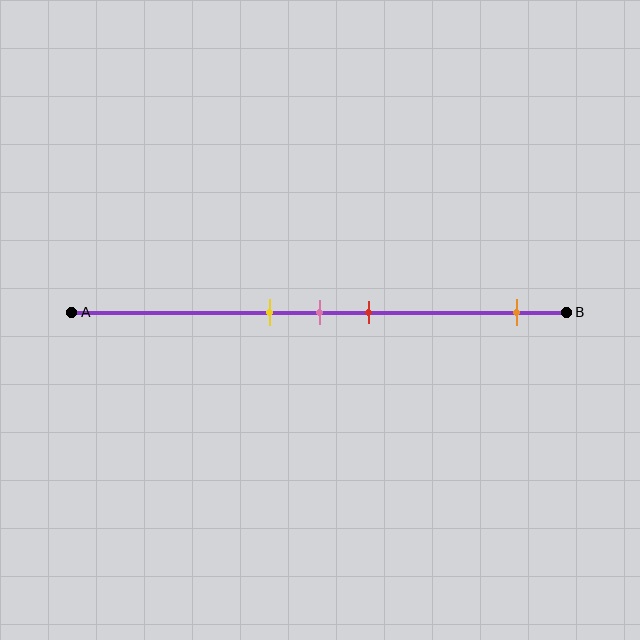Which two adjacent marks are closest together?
The yellow and pink marks are the closest adjacent pair.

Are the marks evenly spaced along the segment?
No, the marks are not evenly spaced.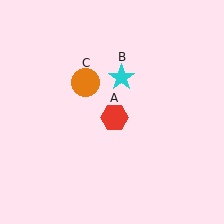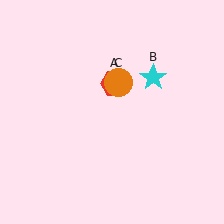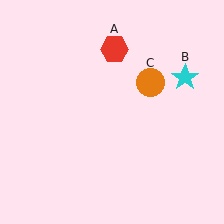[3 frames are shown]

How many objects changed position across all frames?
3 objects changed position: red hexagon (object A), cyan star (object B), orange circle (object C).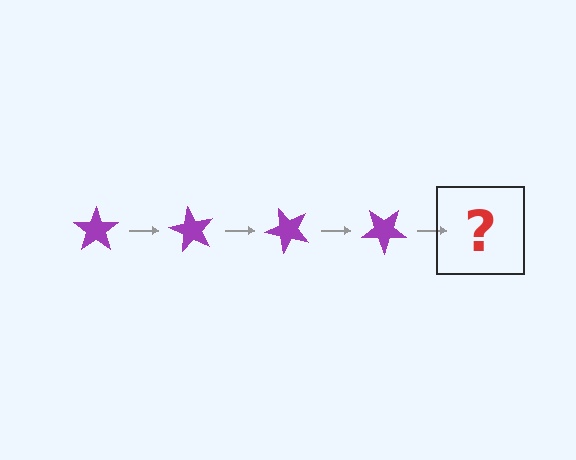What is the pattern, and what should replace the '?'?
The pattern is that the star rotates 60 degrees each step. The '?' should be a purple star rotated 240 degrees.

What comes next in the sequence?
The next element should be a purple star rotated 240 degrees.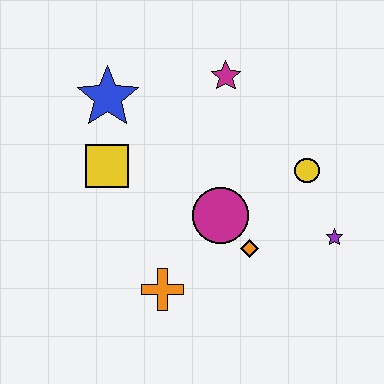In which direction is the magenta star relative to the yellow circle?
The magenta star is above the yellow circle.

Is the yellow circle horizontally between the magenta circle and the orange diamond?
No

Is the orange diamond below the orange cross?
No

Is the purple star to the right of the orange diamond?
Yes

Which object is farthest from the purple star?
The blue star is farthest from the purple star.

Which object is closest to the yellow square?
The blue star is closest to the yellow square.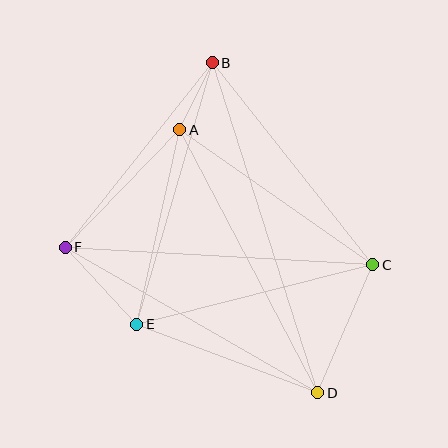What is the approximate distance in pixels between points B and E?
The distance between B and E is approximately 272 pixels.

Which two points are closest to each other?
Points A and B are closest to each other.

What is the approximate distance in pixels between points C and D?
The distance between C and D is approximately 139 pixels.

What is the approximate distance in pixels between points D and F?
The distance between D and F is approximately 292 pixels.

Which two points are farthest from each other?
Points B and D are farthest from each other.